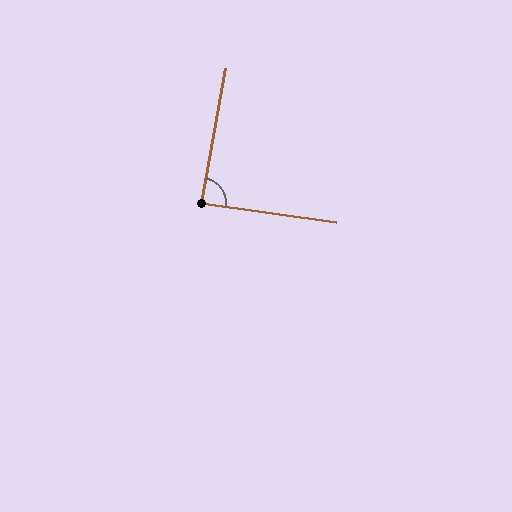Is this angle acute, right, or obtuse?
It is approximately a right angle.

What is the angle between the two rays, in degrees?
Approximately 88 degrees.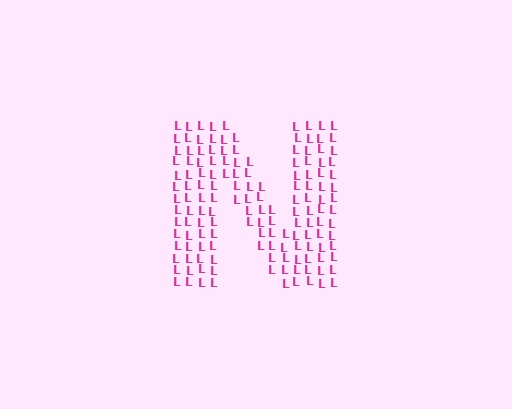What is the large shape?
The large shape is the letter N.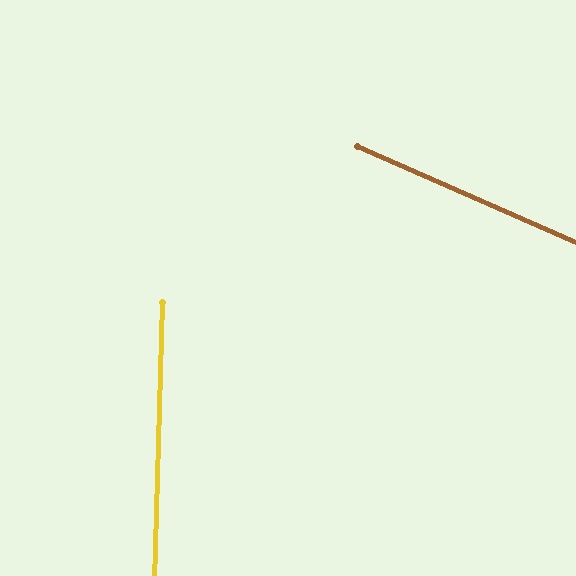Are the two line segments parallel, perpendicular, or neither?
Neither parallel nor perpendicular — they differ by about 68°.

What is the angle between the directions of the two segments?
Approximately 68 degrees.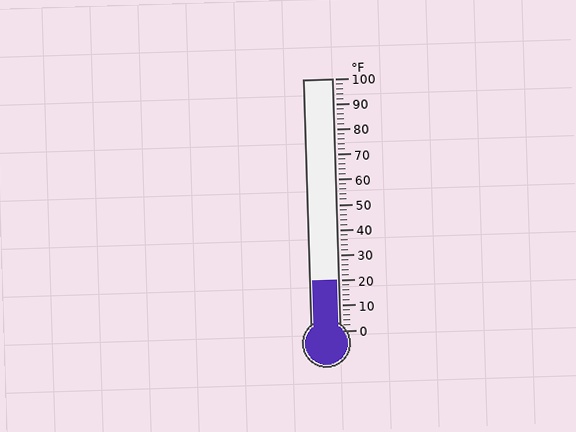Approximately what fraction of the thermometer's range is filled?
The thermometer is filled to approximately 20% of its range.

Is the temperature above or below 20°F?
The temperature is at 20°F.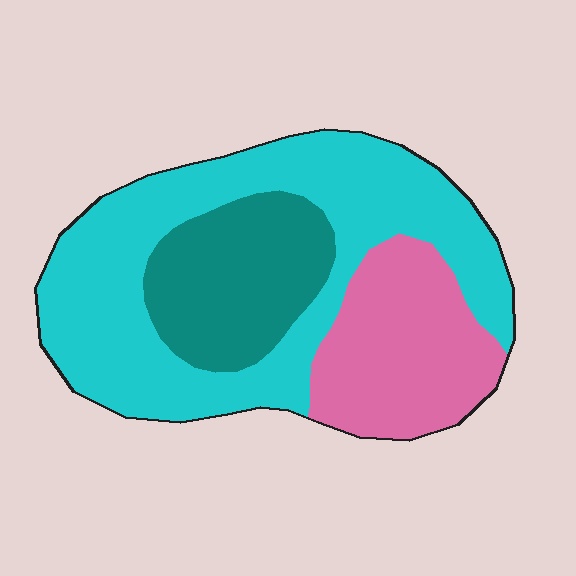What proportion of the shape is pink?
Pink takes up about one quarter (1/4) of the shape.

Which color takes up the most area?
Cyan, at roughly 55%.